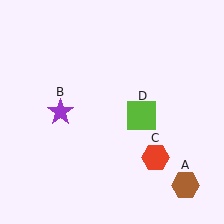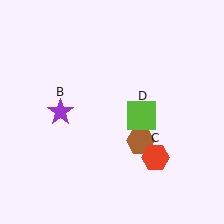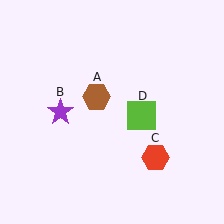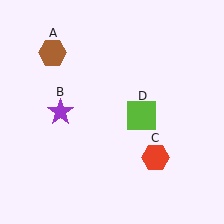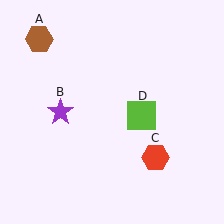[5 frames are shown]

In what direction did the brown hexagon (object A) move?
The brown hexagon (object A) moved up and to the left.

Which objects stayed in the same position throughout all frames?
Purple star (object B) and red hexagon (object C) and lime square (object D) remained stationary.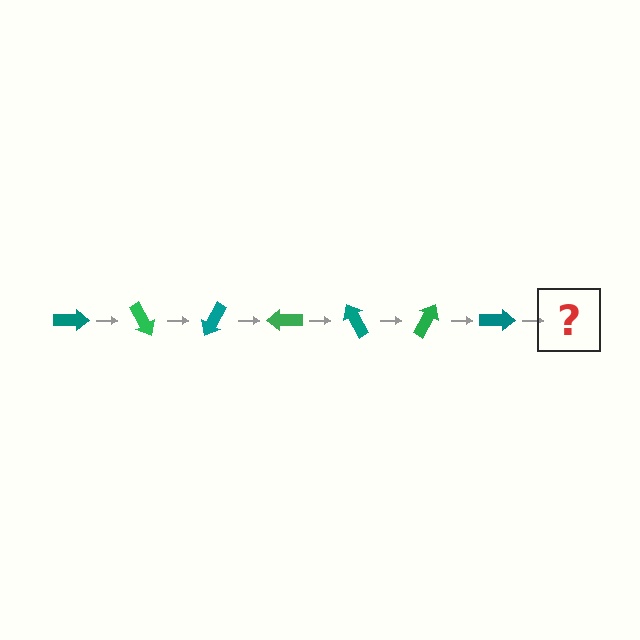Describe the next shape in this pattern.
It should be a green arrow, rotated 420 degrees from the start.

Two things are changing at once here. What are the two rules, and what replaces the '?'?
The two rules are that it rotates 60 degrees each step and the color cycles through teal and green. The '?' should be a green arrow, rotated 420 degrees from the start.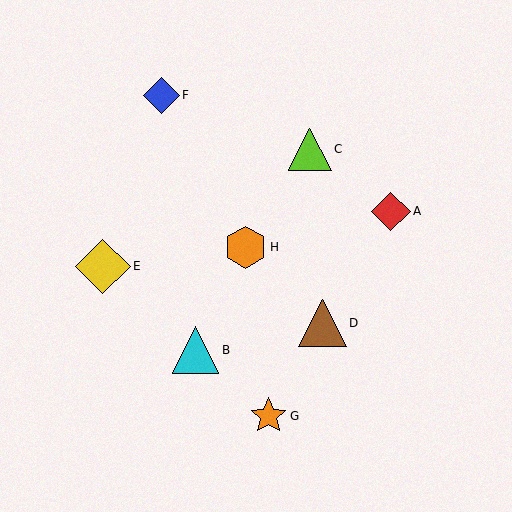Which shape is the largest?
The yellow diamond (labeled E) is the largest.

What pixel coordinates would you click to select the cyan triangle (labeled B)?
Click at (196, 350) to select the cyan triangle B.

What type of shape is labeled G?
Shape G is an orange star.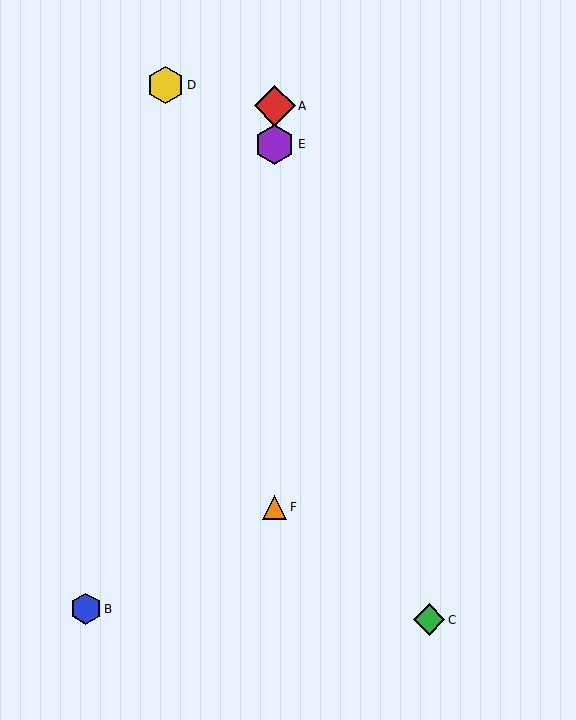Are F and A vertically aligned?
Yes, both are at x≈275.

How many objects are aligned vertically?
3 objects (A, E, F) are aligned vertically.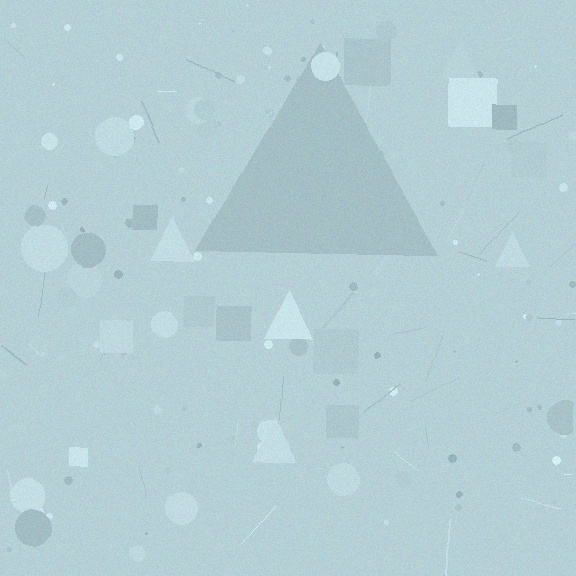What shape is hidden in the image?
A triangle is hidden in the image.